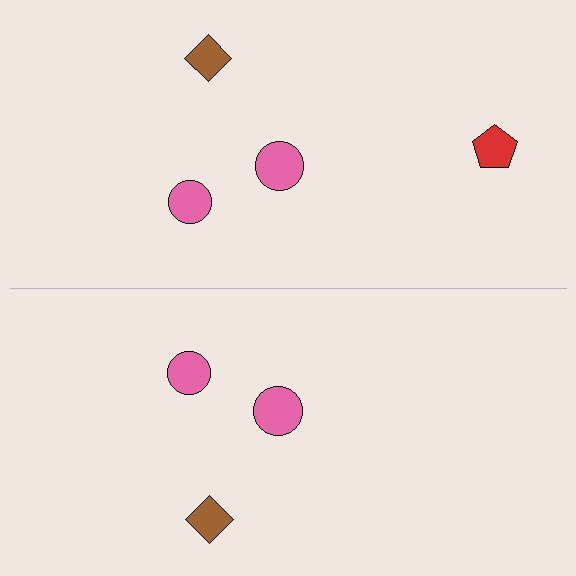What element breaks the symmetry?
A red pentagon is missing from the bottom side.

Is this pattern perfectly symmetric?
No, the pattern is not perfectly symmetric. A red pentagon is missing from the bottom side.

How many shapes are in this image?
There are 7 shapes in this image.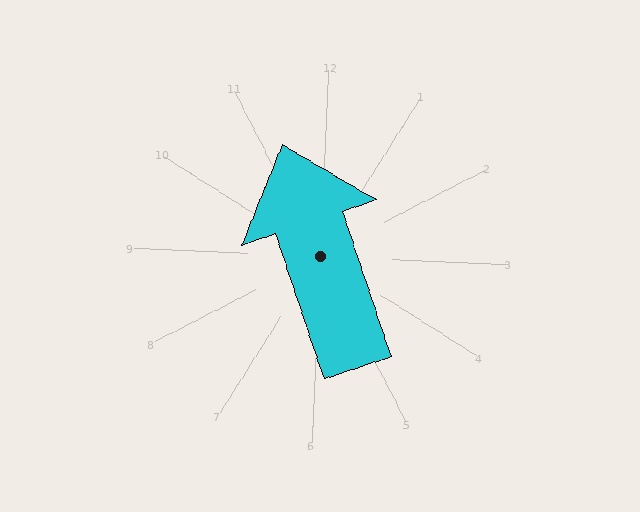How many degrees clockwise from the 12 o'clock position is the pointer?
Approximately 339 degrees.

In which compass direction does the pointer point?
North.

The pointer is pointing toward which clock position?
Roughly 11 o'clock.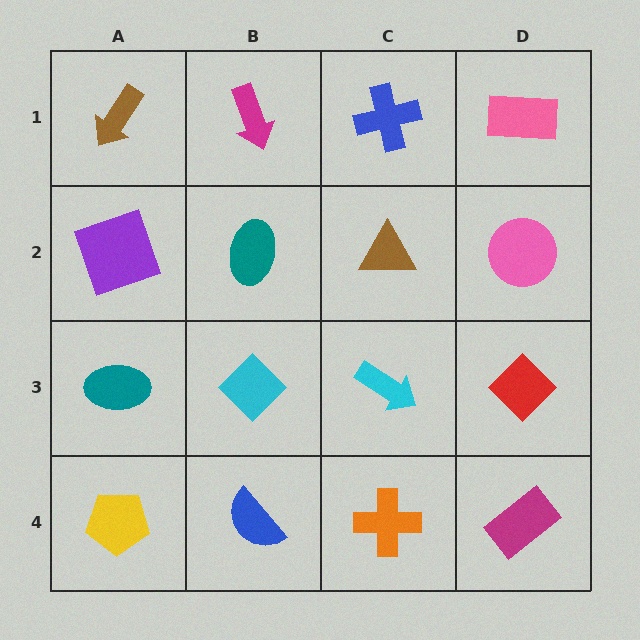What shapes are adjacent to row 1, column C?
A brown triangle (row 2, column C), a magenta arrow (row 1, column B), a pink rectangle (row 1, column D).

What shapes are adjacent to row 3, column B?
A teal ellipse (row 2, column B), a blue semicircle (row 4, column B), a teal ellipse (row 3, column A), a cyan arrow (row 3, column C).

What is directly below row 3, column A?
A yellow pentagon.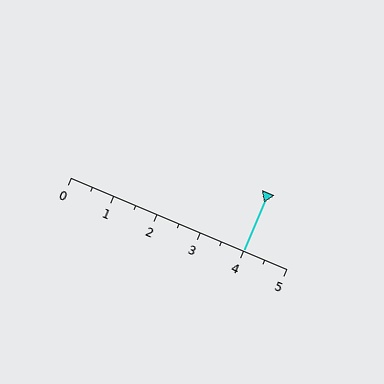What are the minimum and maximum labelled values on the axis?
The axis runs from 0 to 5.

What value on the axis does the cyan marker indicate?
The marker indicates approximately 4.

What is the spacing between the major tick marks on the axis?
The major ticks are spaced 1 apart.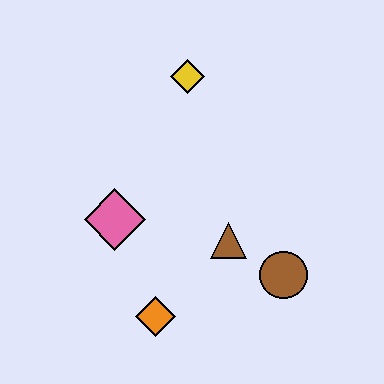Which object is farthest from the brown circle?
The yellow diamond is farthest from the brown circle.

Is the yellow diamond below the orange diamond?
No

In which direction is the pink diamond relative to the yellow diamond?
The pink diamond is below the yellow diamond.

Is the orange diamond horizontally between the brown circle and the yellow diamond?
No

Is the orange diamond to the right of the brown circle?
No